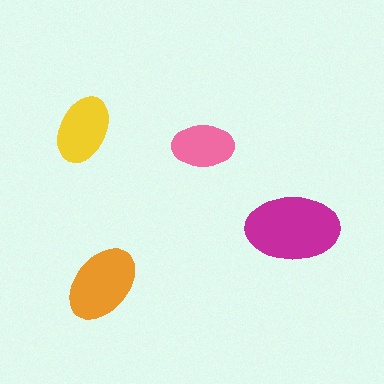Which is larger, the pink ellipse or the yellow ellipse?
The yellow one.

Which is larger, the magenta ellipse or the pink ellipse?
The magenta one.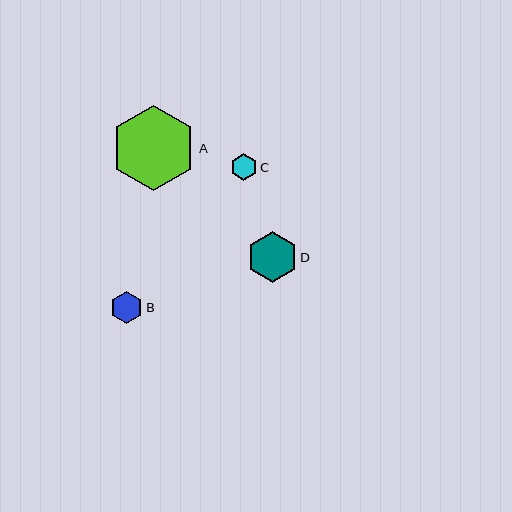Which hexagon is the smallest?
Hexagon C is the smallest with a size of approximately 27 pixels.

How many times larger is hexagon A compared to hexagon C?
Hexagon A is approximately 3.2 times the size of hexagon C.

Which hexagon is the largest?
Hexagon A is the largest with a size of approximately 85 pixels.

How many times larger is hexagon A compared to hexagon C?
Hexagon A is approximately 3.2 times the size of hexagon C.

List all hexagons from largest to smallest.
From largest to smallest: A, D, B, C.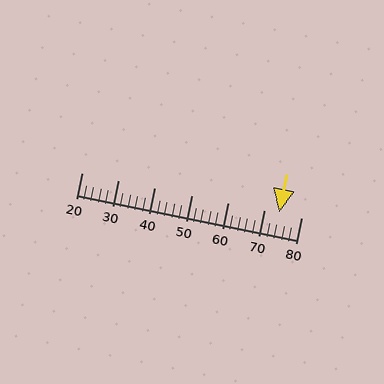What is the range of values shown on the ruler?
The ruler shows values from 20 to 80.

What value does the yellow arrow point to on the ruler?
The yellow arrow points to approximately 74.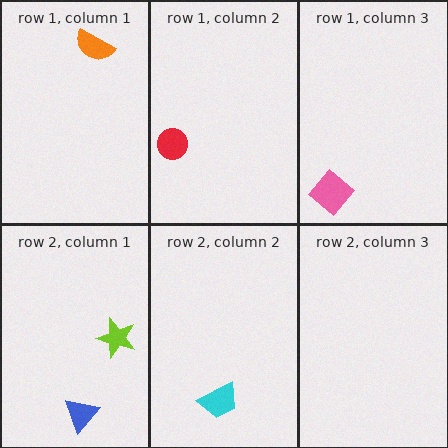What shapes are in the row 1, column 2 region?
The red circle.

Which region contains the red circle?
The row 1, column 2 region.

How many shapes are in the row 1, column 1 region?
1.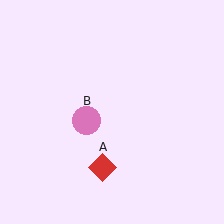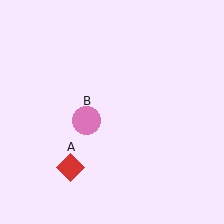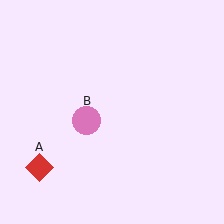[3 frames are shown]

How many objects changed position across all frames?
1 object changed position: red diamond (object A).